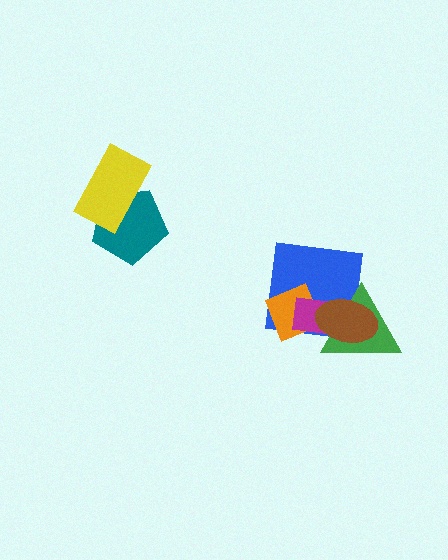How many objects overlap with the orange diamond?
4 objects overlap with the orange diamond.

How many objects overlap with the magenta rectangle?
4 objects overlap with the magenta rectangle.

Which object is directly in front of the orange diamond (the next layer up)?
The magenta rectangle is directly in front of the orange diamond.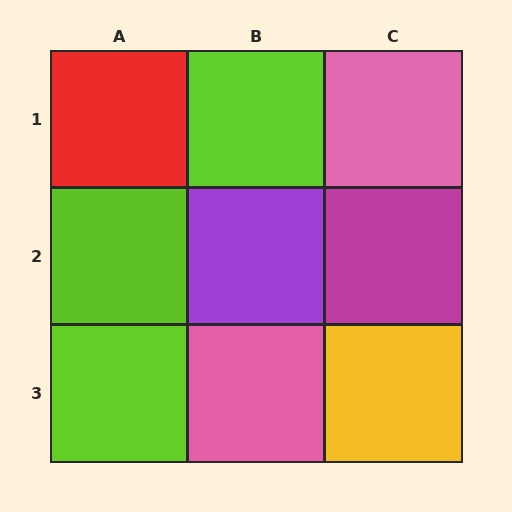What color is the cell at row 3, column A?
Lime.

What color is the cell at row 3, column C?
Yellow.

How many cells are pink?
2 cells are pink.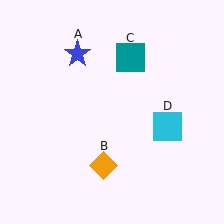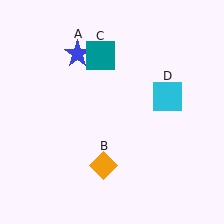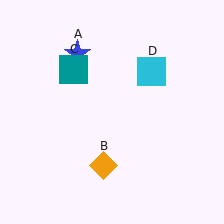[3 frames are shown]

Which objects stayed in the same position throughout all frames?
Blue star (object A) and orange diamond (object B) remained stationary.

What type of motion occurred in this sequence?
The teal square (object C), cyan square (object D) rotated counterclockwise around the center of the scene.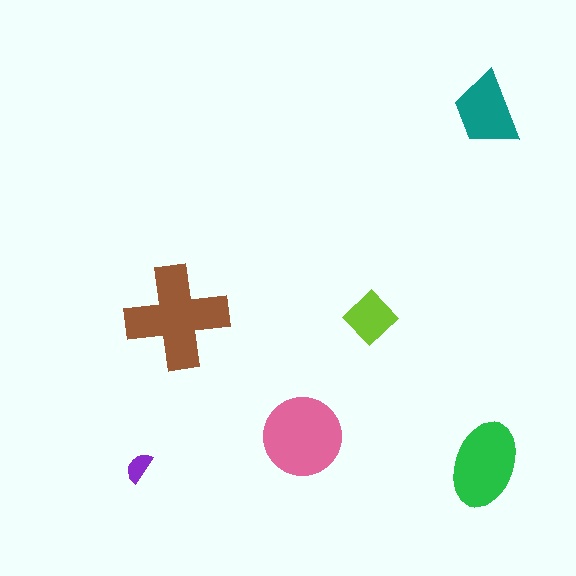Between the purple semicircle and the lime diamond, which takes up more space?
The lime diamond.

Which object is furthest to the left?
The purple semicircle is leftmost.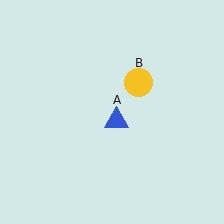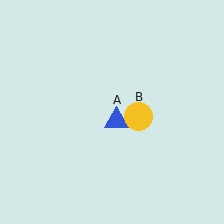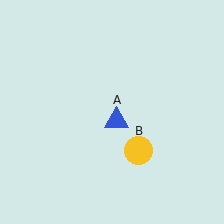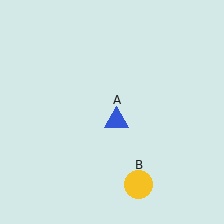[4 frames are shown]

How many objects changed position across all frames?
1 object changed position: yellow circle (object B).